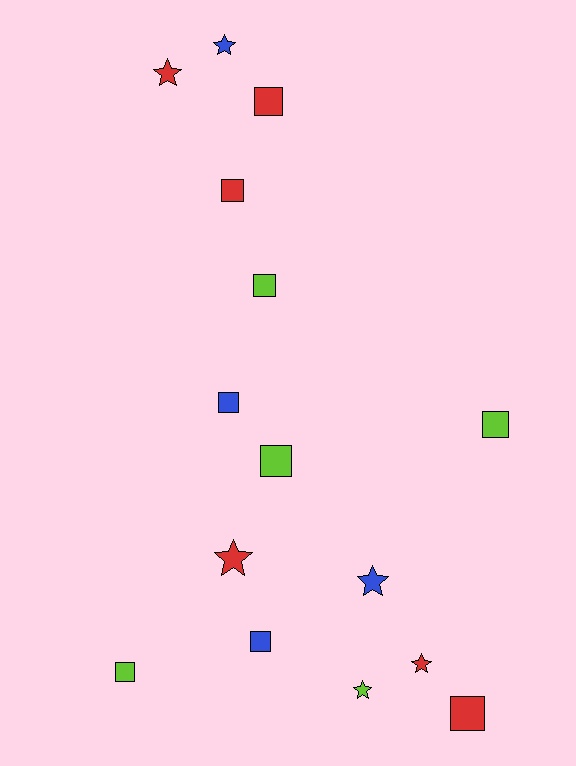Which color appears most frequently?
Red, with 6 objects.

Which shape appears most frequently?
Square, with 9 objects.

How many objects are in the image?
There are 15 objects.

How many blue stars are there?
There are 2 blue stars.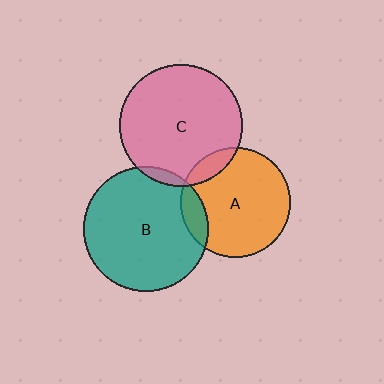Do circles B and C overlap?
Yes.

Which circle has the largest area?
Circle B (teal).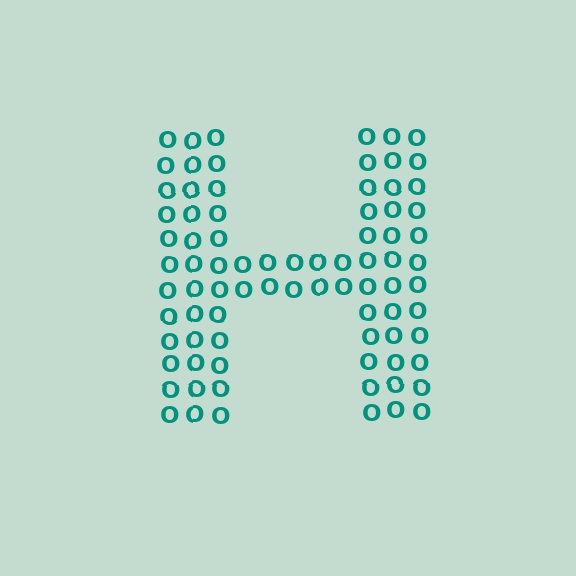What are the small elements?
The small elements are letter O's.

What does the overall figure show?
The overall figure shows the letter H.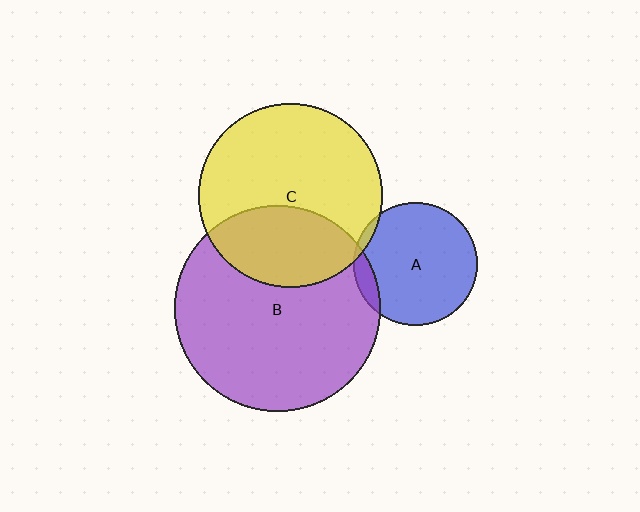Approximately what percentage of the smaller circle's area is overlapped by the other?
Approximately 10%.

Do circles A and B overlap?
Yes.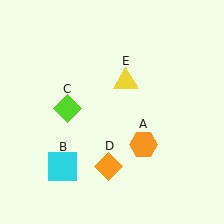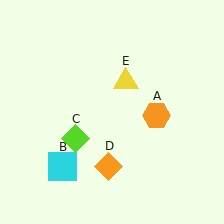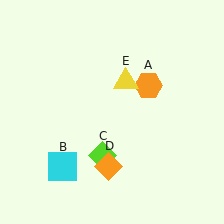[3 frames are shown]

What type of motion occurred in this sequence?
The orange hexagon (object A), lime diamond (object C) rotated counterclockwise around the center of the scene.